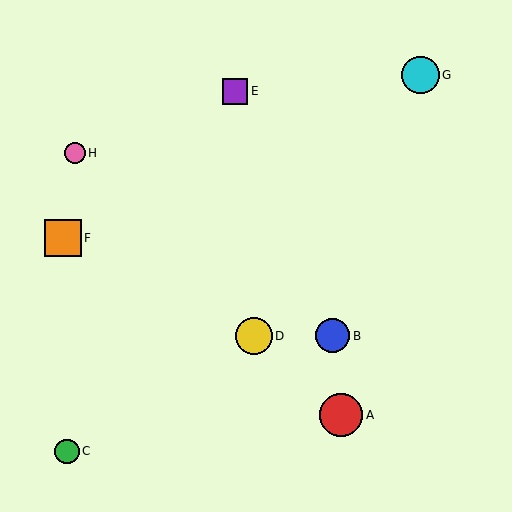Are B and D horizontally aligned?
Yes, both are at y≈336.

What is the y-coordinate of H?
Object H is at y≈153.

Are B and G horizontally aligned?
No, B is at y≈336 and G is at y≈75.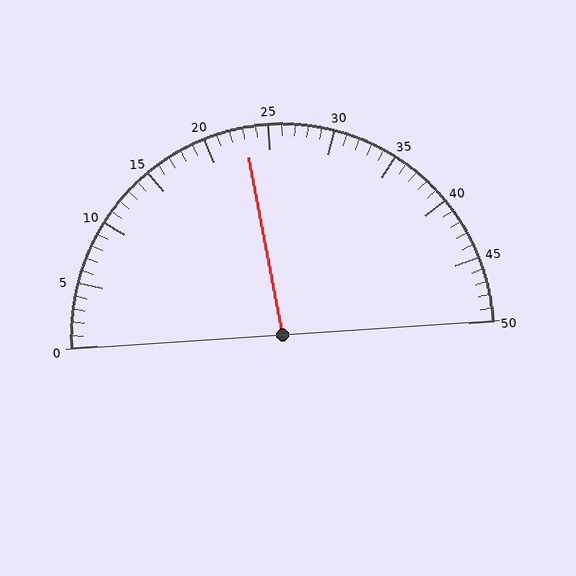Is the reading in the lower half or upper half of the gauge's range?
The reading is in the lower half of the range (0 to 50).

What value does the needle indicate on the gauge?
The needle indicates approximately 23.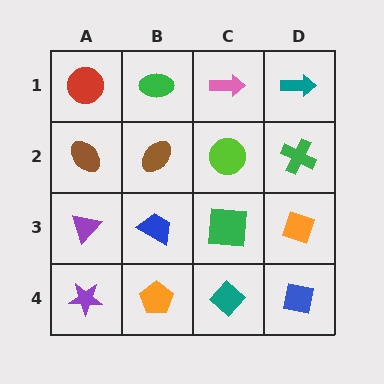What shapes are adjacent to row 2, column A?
A red circle (row 1, column A), a purple triangle (row 3, column A), a brown ellipse (row 2, column B).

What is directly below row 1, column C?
A lime circle.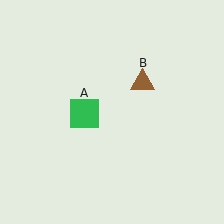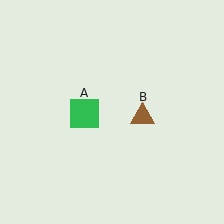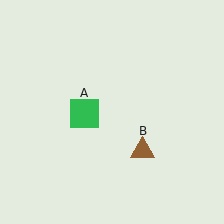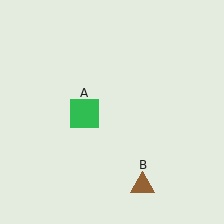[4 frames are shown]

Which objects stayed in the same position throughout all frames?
Green square (object A) remained stationary.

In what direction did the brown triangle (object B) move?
The brown triangle (object B) moved down.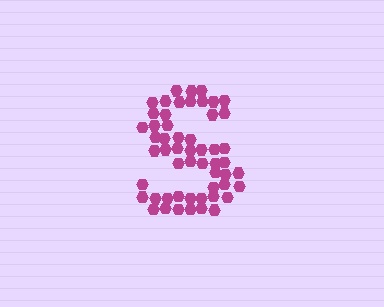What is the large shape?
The large shape is the letter S.